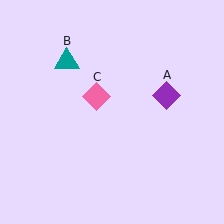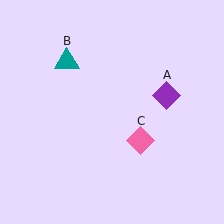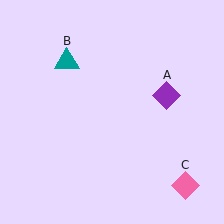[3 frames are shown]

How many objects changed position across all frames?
1 object changed position: pink diamond (object C).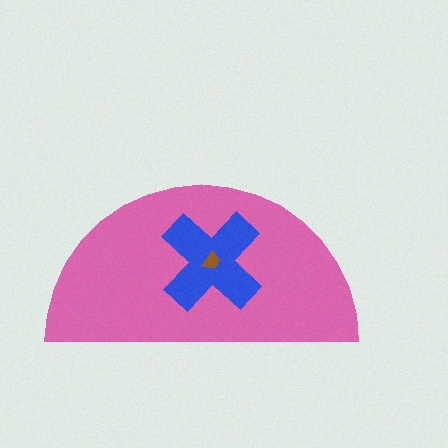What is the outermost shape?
The pink semicircle.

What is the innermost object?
The brown trapezoid.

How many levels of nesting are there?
3.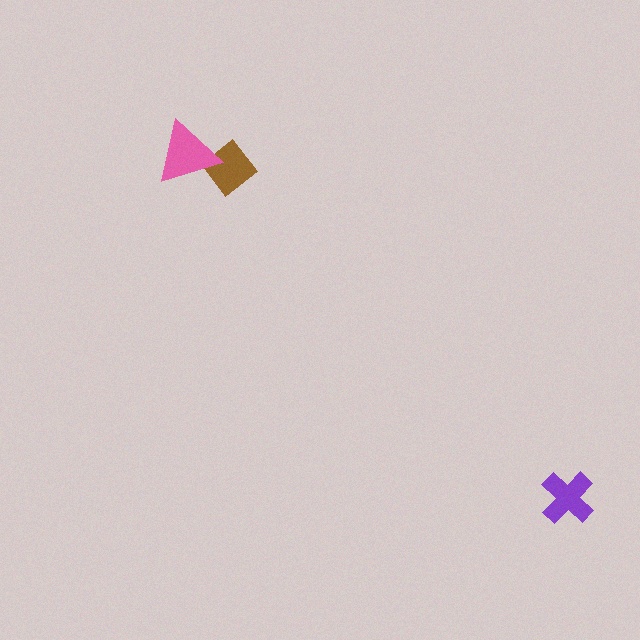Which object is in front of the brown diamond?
The pink triangle is in front of the brown diamond.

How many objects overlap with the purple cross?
0 objects overlap with the purple cross.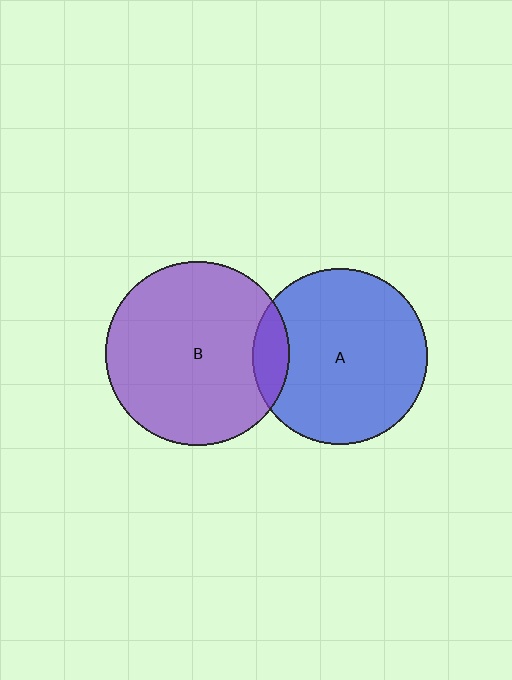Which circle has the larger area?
Circle B (purple).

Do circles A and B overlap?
Yes.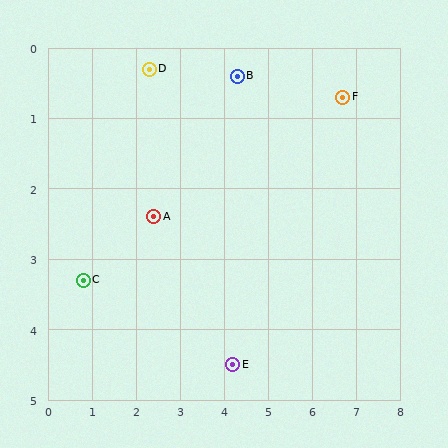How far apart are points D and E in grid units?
Points D and E are about 4.6 grid units apart.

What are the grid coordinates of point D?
Point D is at approximately (2.3, 0.3).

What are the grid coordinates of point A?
Point A is at approximately (2.4, 2.4).